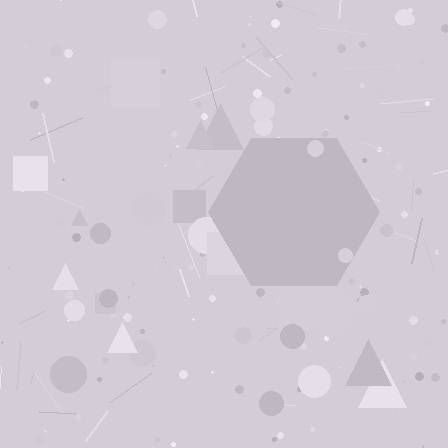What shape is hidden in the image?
A hexagon is hidden in the image.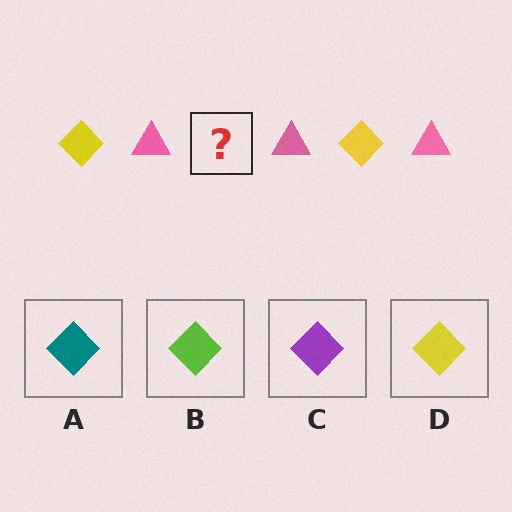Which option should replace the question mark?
Option D.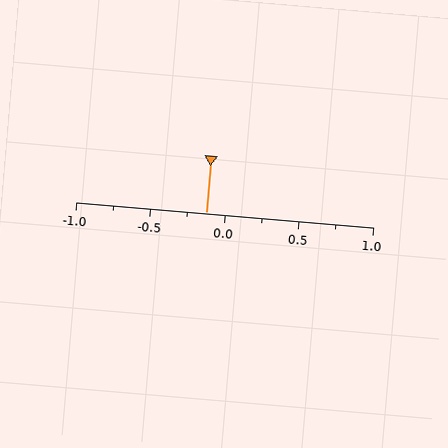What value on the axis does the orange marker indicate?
The marker indicates approximately -0.12.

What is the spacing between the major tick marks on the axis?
The major ticks are spaced 0.5 apart.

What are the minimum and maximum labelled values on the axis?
The axis runs from -1.0 to 1.0.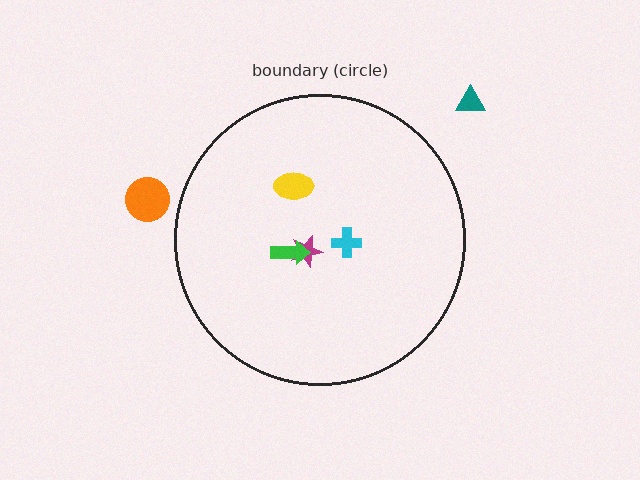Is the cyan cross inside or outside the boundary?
Inside.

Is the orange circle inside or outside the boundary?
Outside.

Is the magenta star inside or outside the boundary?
Inside.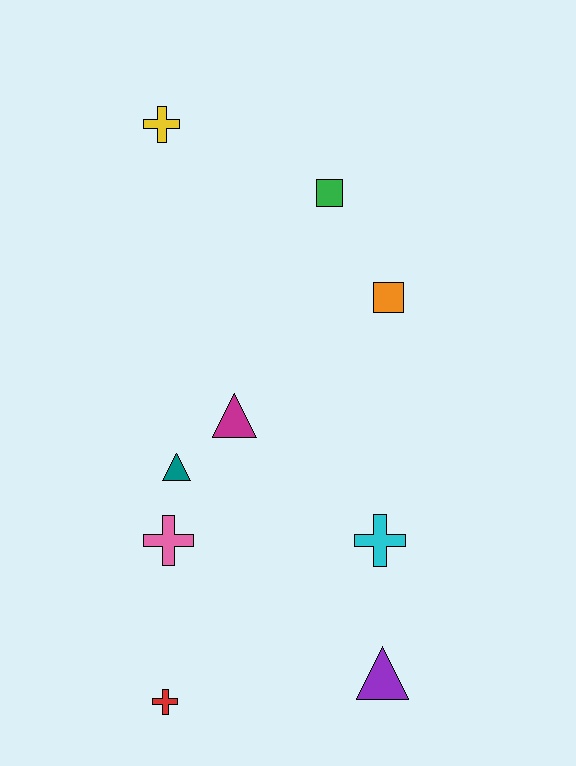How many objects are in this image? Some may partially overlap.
There are 9 objects.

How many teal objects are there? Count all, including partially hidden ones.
There is 1 teal object.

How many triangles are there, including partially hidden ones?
There are 3 triangles.